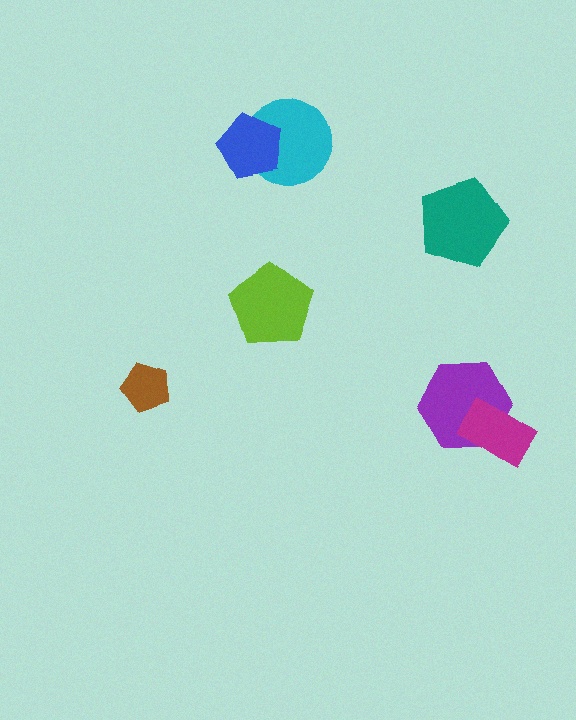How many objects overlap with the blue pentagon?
1 object overlaps with the blue pentagon.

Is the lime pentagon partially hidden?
No, no other shape covers it.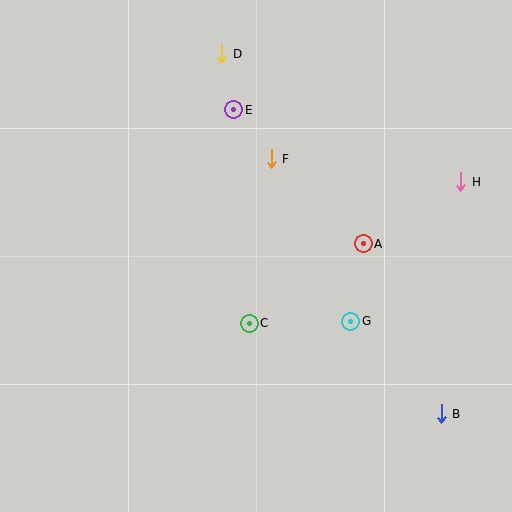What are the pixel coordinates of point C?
Point C is at (249, 323).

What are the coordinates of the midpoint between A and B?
The midpoint between A and B is at (402, 329).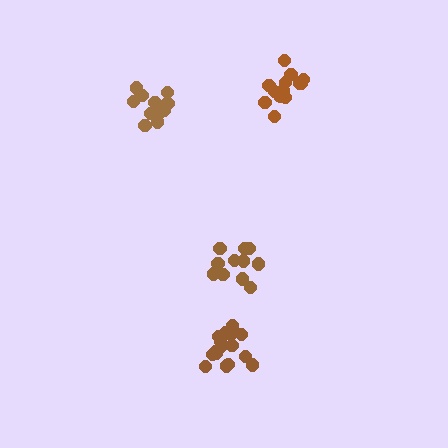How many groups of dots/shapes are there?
There are 4 groups.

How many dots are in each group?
Group 1: 11 dots, Group 2: 14 dots, Group 3: 13 dots, Group 4: 16 dots (54 total).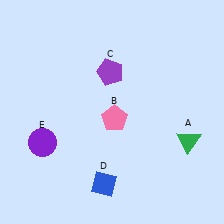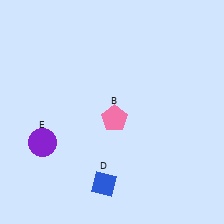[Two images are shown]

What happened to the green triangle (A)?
The green triangle (A) was removed in Image 2. It was in the bottom-right area of Image 1.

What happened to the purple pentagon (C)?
The purple pentagon (C) was removed in Image 2. It was in the top-left area of Image 1.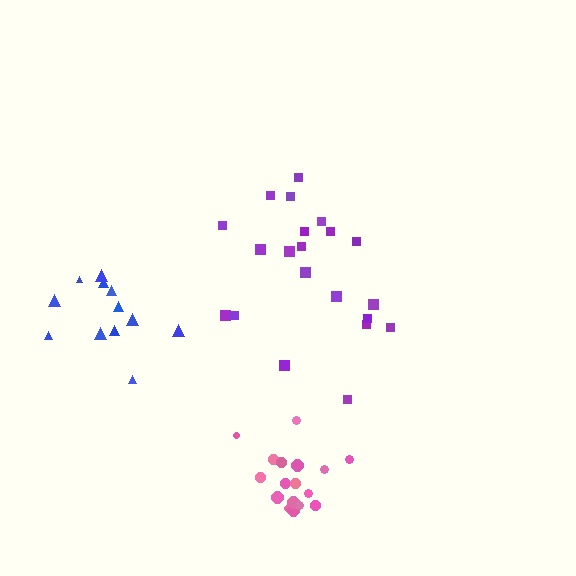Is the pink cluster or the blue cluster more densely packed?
Pink.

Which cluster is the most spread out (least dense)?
Blue.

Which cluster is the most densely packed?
Pink.